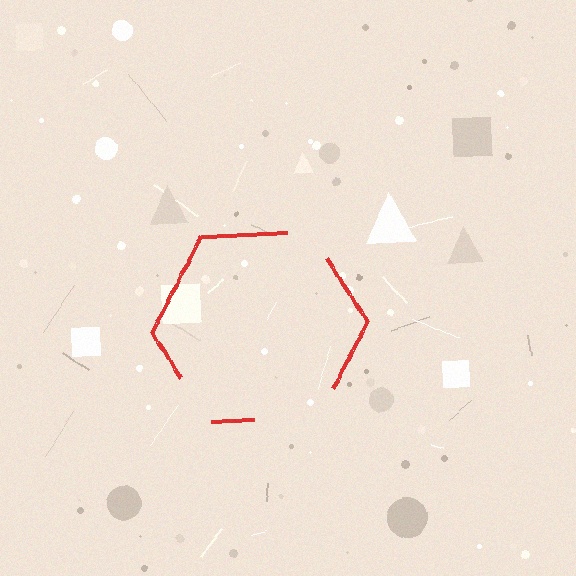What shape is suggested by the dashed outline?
The dashed outline suggests a hexagon.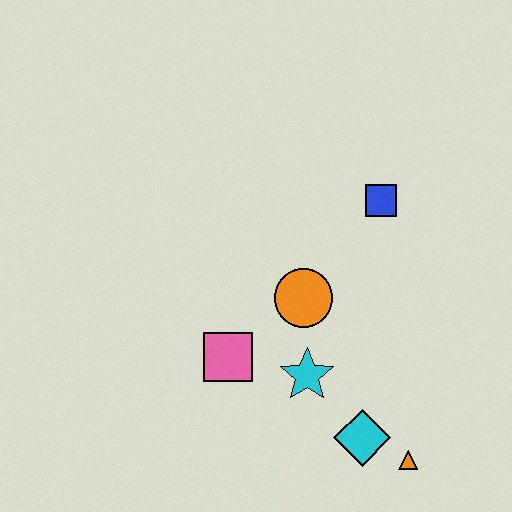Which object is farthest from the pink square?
The blue square is farthest from the pink square.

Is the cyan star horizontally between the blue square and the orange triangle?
No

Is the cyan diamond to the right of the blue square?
No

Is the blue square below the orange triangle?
No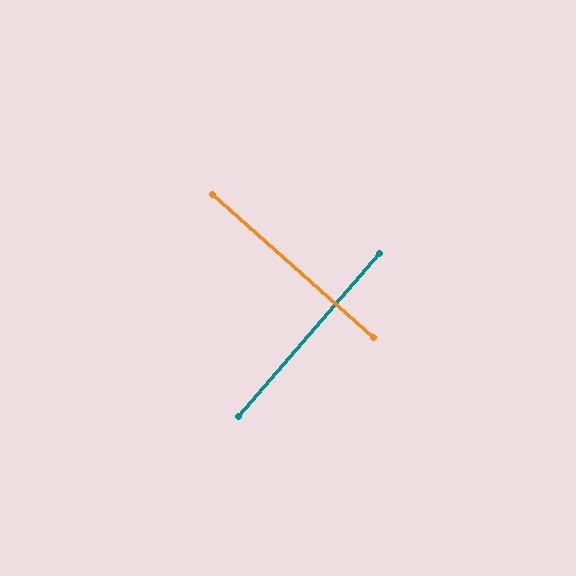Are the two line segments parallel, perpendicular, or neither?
Perpendicular — they meet at approximately 89°.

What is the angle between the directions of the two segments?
Approximately 89 degrees.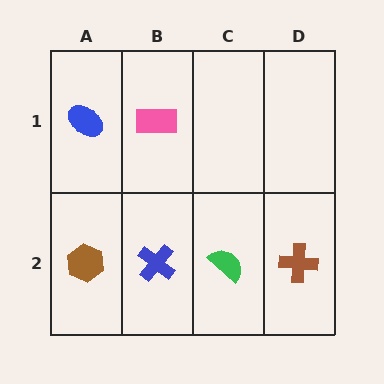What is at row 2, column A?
A brown hexagon.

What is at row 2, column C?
A green semicircle.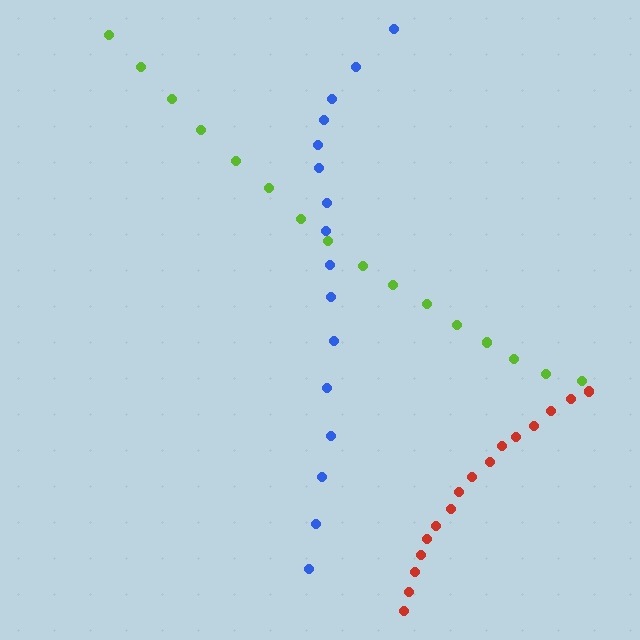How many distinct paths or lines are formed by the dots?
There are 3 distinct paths.